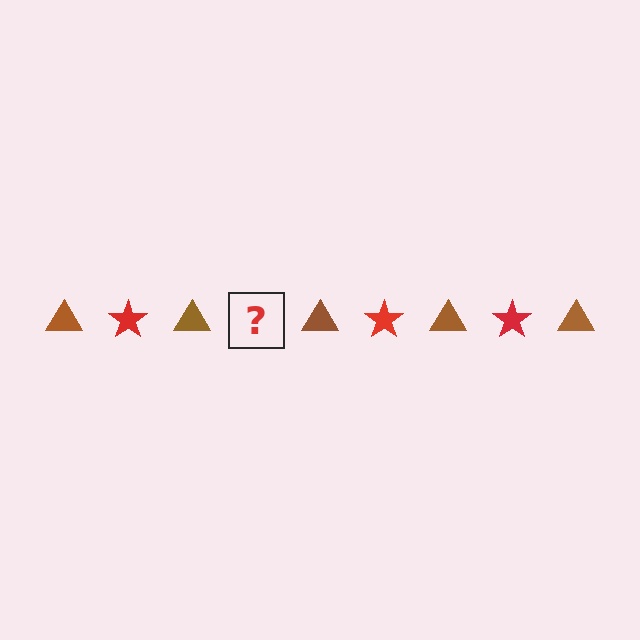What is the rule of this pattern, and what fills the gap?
The rule is that the pattern alternates between brown triangle and red star. The gap should be filled with a red star.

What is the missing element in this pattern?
The missing element is a red star.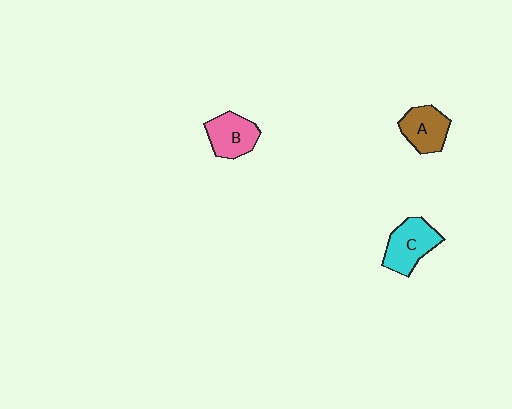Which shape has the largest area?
Shape C (cyan).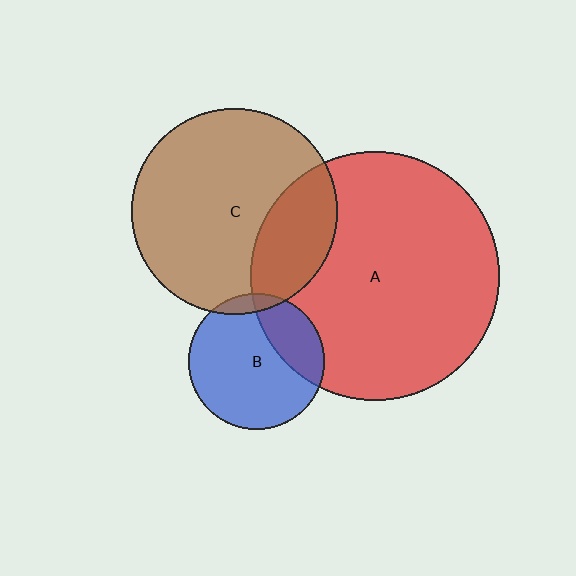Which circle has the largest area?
Circle A (red).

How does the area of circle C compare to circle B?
Approximately 2.3 times.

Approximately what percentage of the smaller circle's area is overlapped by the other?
Approximately 25%.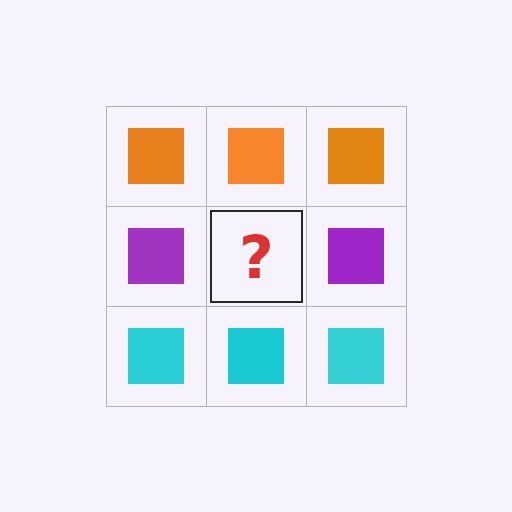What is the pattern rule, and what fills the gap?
The rule is that each row has a consistent color. The gap should be filled with a purple square.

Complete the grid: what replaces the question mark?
The question mark should be replaced with a purple square.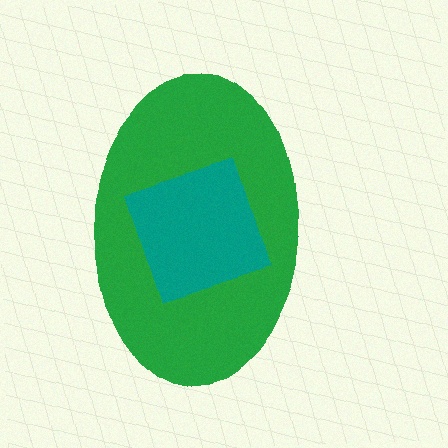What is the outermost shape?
The green ellipse.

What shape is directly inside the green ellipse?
The teal square.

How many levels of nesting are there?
2.